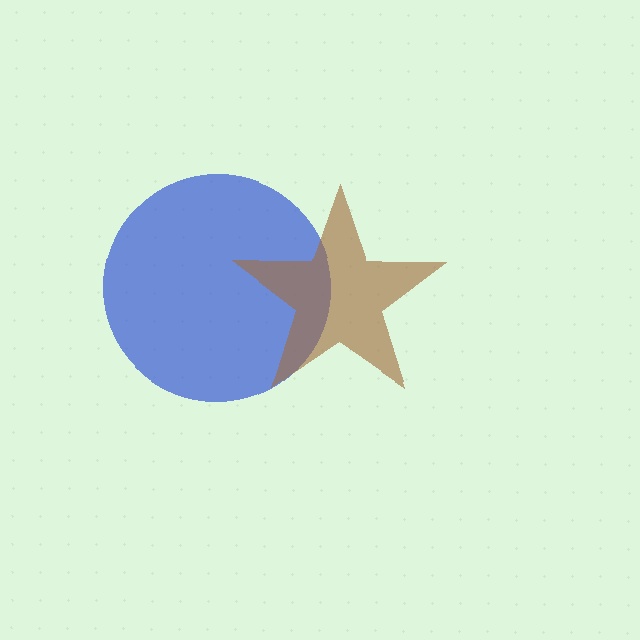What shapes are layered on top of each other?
The layered shapes are: a blue circle, a brown star.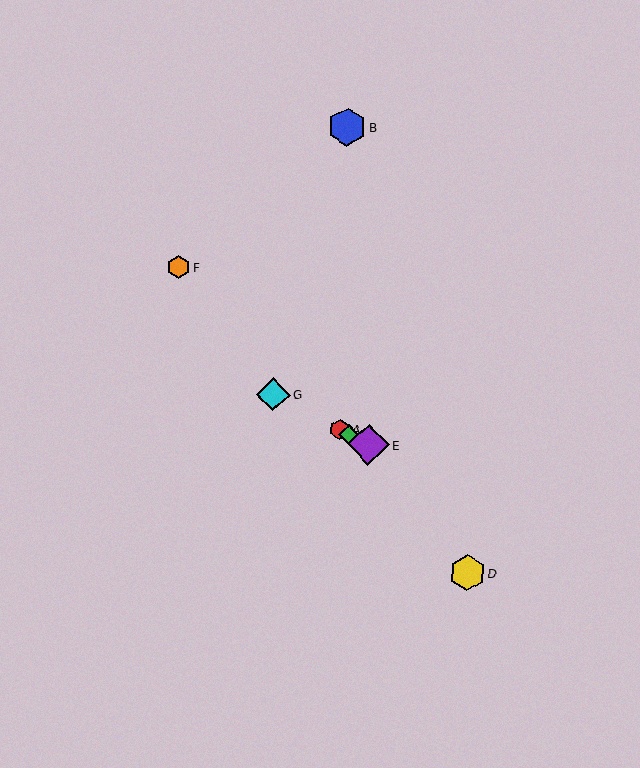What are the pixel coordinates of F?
Object F is at (179, 267).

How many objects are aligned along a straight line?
4 objects (A, C, E, G) are aligned along a straight line.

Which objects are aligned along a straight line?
Objects A, C, E, G are aligned along a straight line.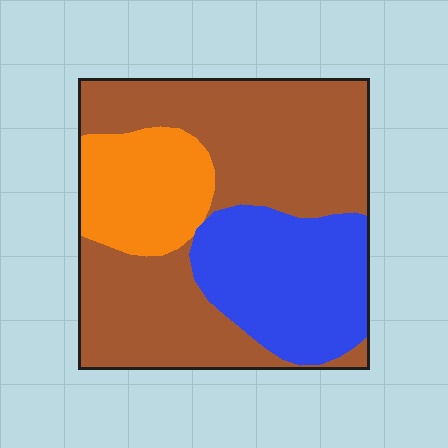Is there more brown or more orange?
Brown.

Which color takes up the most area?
Brown, at roughly 55%.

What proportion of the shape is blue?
Blue takes up about one quarter (1/4) of the shape.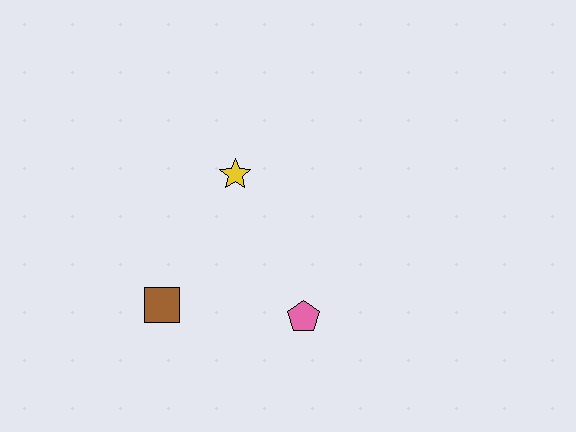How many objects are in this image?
There are 3 objects.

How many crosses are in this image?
There are no crosses.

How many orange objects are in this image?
There are no orange objects.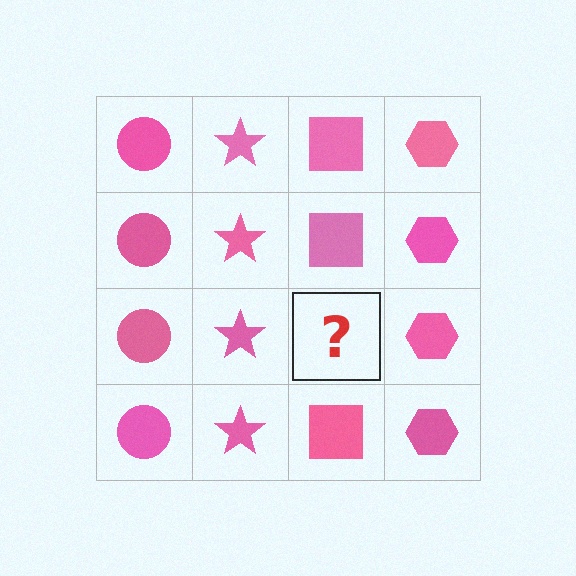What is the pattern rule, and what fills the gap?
The rule is that each column has a consistent shape. The gap should be filled with a pink square.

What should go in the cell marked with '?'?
The missing cell should contain a pink square.